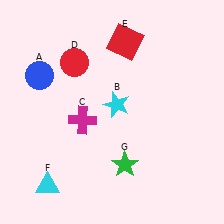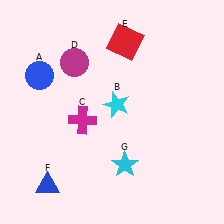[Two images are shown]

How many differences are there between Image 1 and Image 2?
There are 3 differences between the two images.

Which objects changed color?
D changed from red to magenta. F changed from cyan to blue. G changed from green to cyan.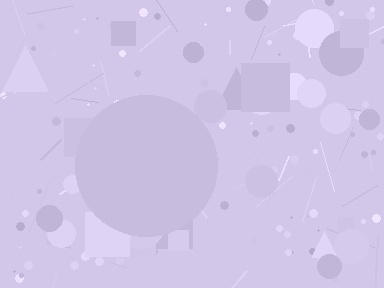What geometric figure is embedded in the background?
A circle is embedded in the background.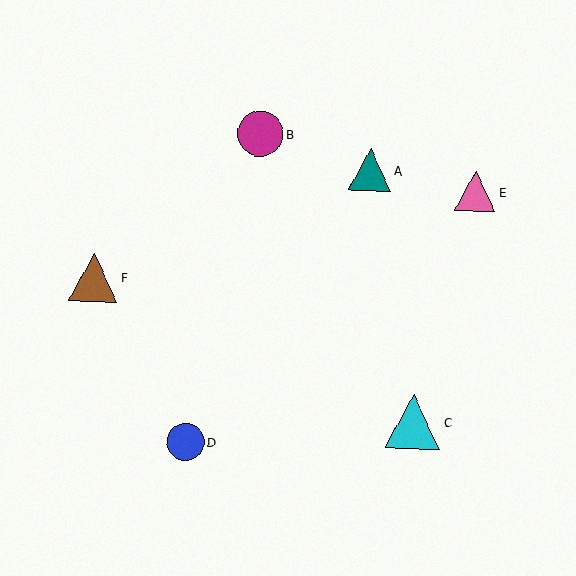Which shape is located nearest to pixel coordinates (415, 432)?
The cyan triangle (labeled C) at (413, 421) is nearest to that location.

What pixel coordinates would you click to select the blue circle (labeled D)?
Click at (186, 442) to select the blue circle D.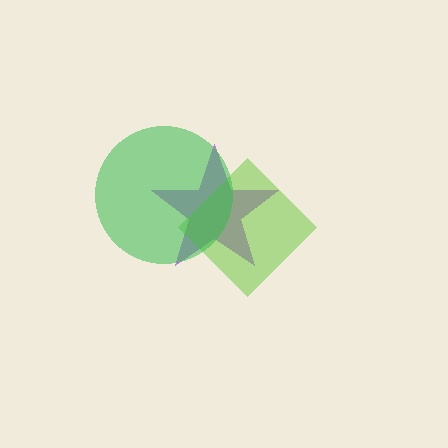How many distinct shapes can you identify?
There are 3 distinct shapes: a purple star, a lime diamond, a green circle.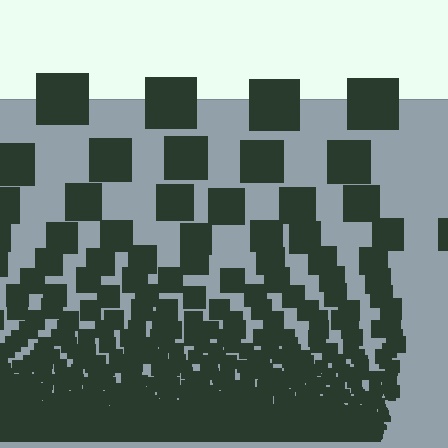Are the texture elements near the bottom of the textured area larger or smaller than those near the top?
Smaller. The gradient is inverted — elements near the bottom are smaller and denser.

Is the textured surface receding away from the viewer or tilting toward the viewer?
The surface appears to tilt toward the viewer. Texture elements get larger and sparser toward the top.